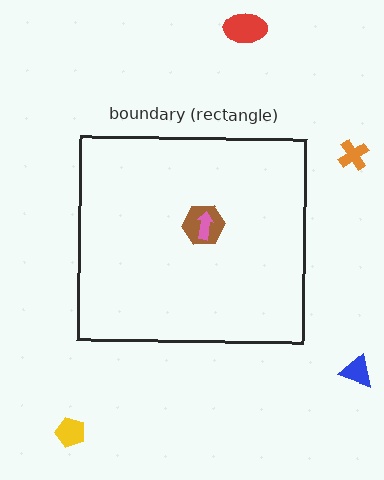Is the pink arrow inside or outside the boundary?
Inside.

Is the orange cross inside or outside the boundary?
Outside.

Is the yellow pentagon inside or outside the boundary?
Outside.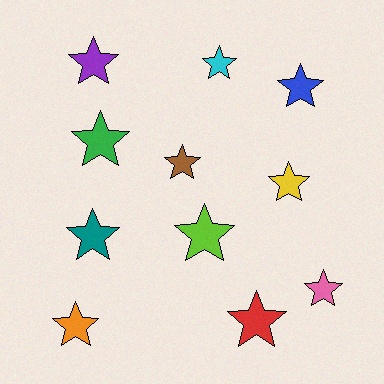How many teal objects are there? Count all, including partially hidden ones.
There is 1 teal object.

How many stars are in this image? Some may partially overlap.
There are 11 stars.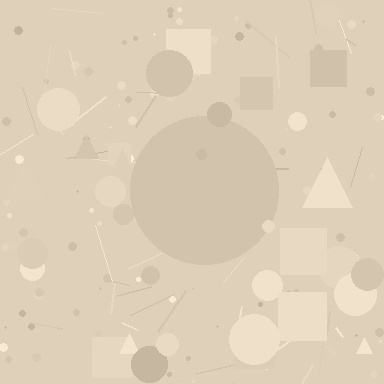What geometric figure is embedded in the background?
A circle is embedded in the background.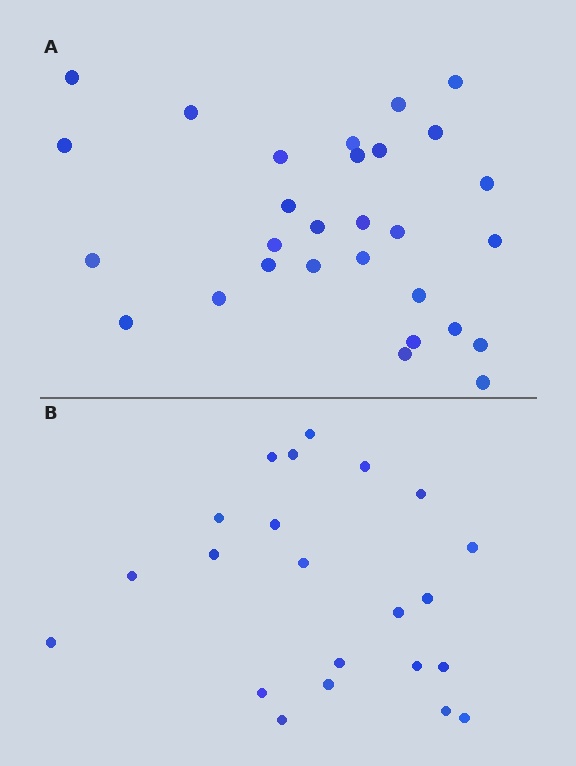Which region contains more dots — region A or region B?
Region A (the top region) has more dots.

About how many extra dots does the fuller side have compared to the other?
Region A has roughly 8 or so more dots than region B.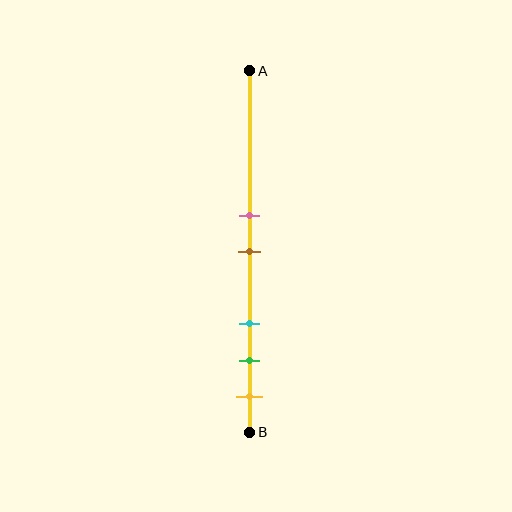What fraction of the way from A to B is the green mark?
The green mark is approximately 80% (0.8) of the way from A to B.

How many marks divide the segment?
There are 5 marks dividing the segment.